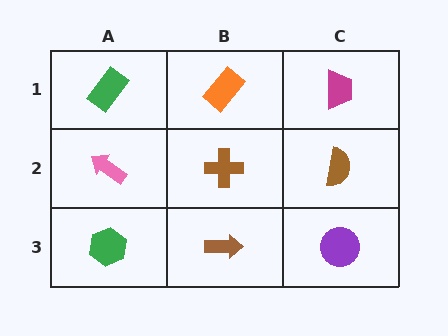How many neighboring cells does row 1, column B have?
3.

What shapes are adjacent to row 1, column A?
A pink arrow (row 2, column A), an orange rectangle (row 1, column B).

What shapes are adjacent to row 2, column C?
A magenta trapezoid (row 1, column C), a purple circle (row 3, column C), a brown cross (row 2, column B).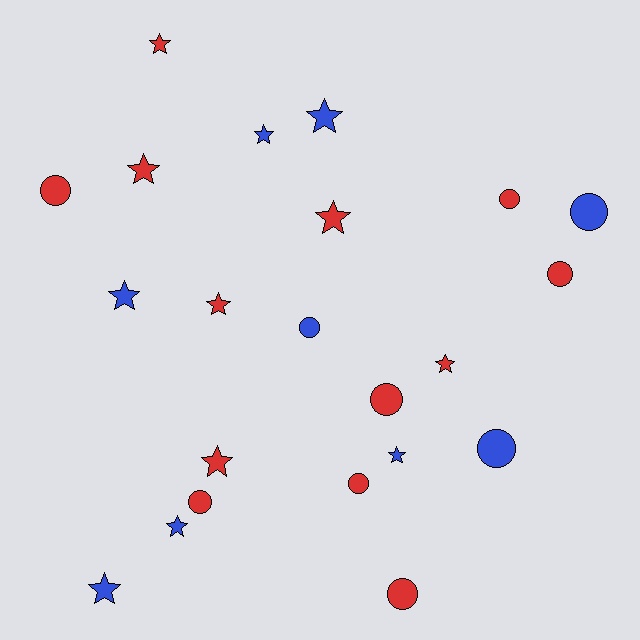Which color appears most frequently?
Red, with 13 objects.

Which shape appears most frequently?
Star, with 12 objects.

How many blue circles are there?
There are 3 blue circles.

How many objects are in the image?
There are 22 objects.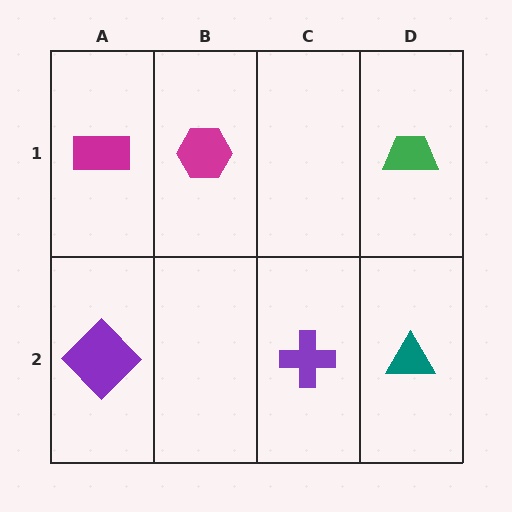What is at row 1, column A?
A magenta rectangle.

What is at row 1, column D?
A green trapezoid.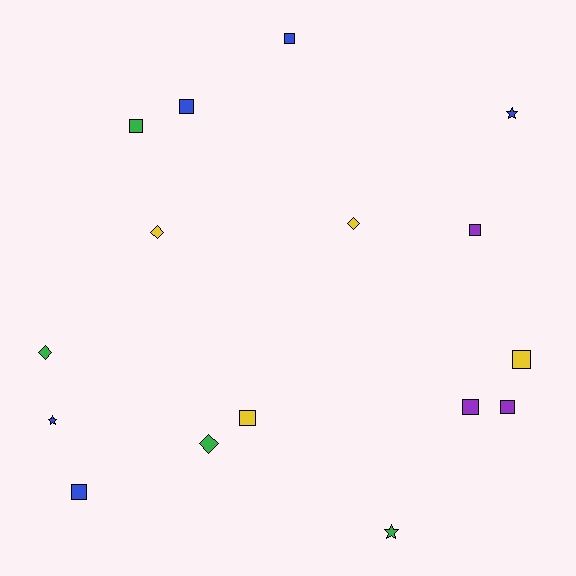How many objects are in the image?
There are 16 objects.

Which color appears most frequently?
Blue, with 5 objects.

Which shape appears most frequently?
Square, with 9 objects.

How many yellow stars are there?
There are no yellow stars.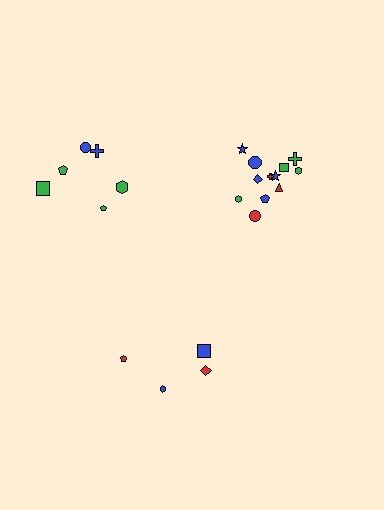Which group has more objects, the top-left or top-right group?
The top-right group.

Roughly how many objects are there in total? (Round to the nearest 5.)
Roughly 20 objects in total.